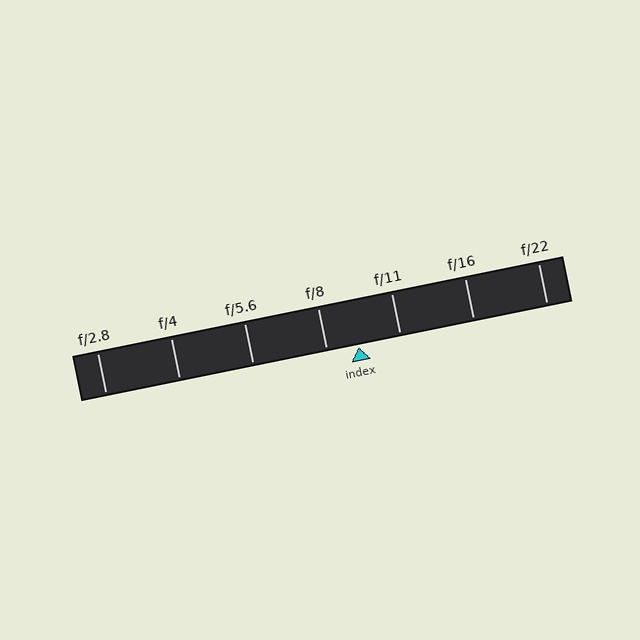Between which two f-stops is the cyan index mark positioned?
The index mark is between f/8 and f/11.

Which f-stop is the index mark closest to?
The index mark is closest to f/8.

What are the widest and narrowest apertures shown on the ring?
The widest aperture shown is f/2.8 and the narrowest is f/22.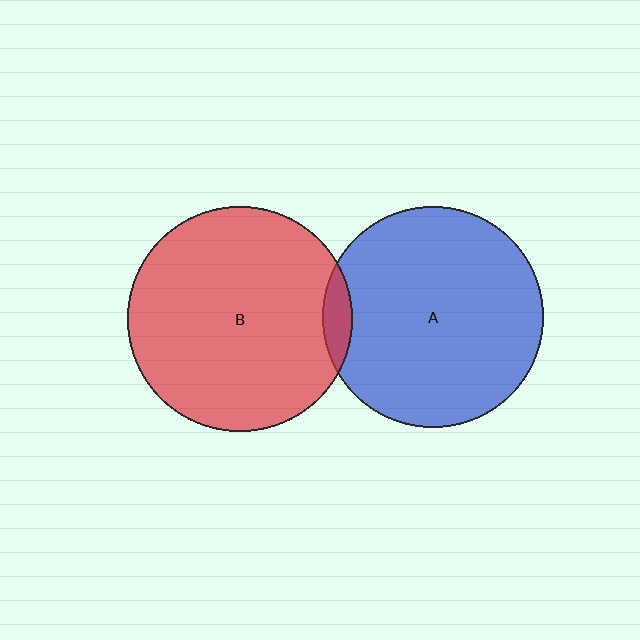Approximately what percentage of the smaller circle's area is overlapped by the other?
Approximately 5%.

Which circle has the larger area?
Circle B (red).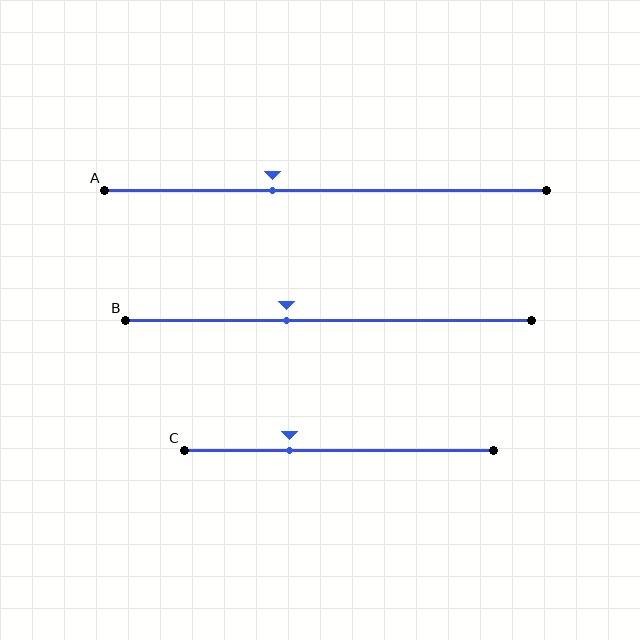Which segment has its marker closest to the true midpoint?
Segment B has its marker closest to the true midpoint.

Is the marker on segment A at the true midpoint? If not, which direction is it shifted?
No, the marker on segment A is shifted to the left by about 12% of the segment length.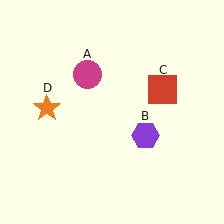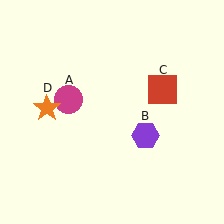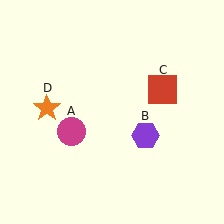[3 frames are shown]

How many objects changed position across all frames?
1 object changed position: magenta circle (object A).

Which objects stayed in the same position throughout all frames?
Purple hexagon (object B) and red square (object C) and orange star (object D) remained stationary.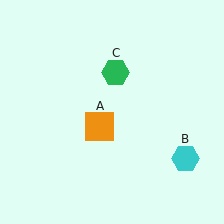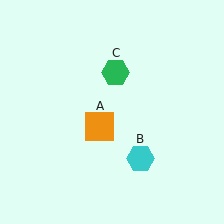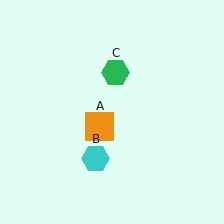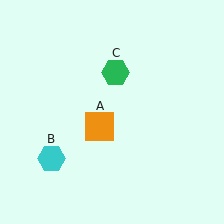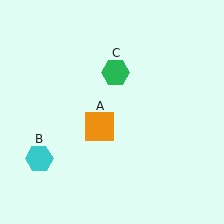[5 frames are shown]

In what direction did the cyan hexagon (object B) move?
The cyan hexagon (object B) moved left.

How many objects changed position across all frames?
1 object changed position: cyan hexagon (object B).